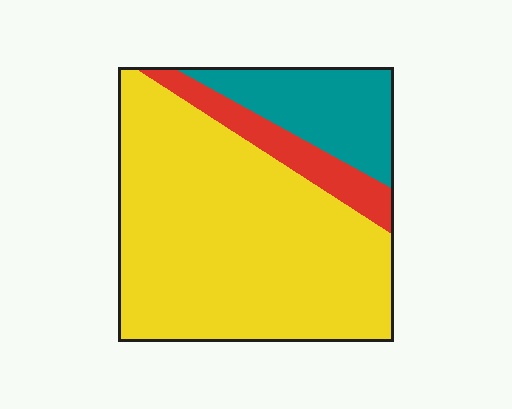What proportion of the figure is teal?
Teal takes up between a sixth and a third of the figure.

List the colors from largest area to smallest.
From largest to smallest: yellow, teal, red.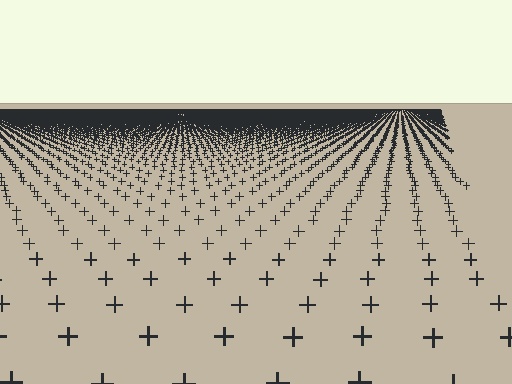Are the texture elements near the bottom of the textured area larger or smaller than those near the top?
Larger. Near the bottom, elements are closer to the viewer and appear at a bigger on-screen size.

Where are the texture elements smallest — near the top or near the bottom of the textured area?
Near the top.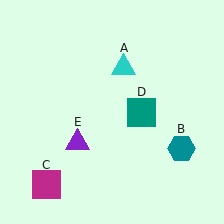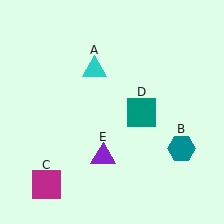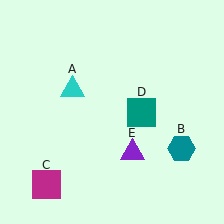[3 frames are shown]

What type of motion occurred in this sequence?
The cyan triangle (object A), purple triangle (object E) rotated counterclockwise around the center of the scene.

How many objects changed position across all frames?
2 objects changed position: cyan triangle (object A), purple triangle (object E).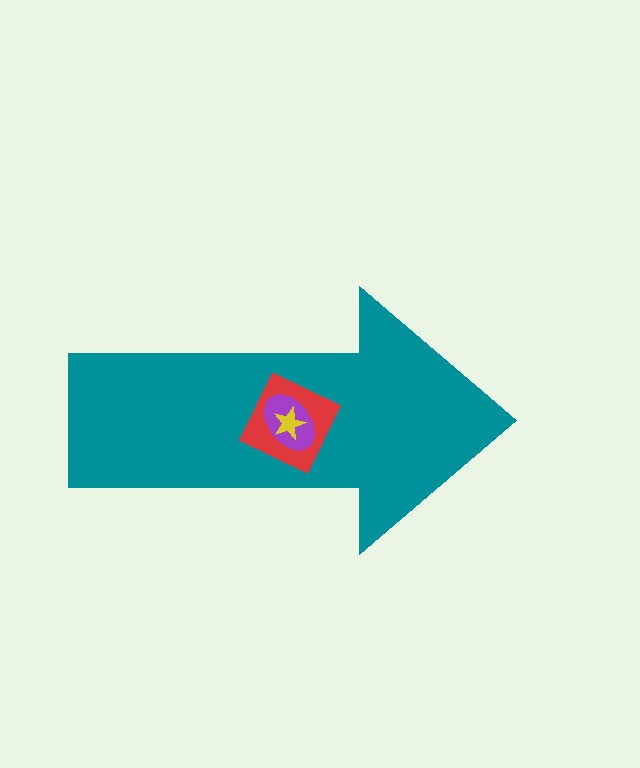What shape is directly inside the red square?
The purple ellipse.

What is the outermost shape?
The teal arrow.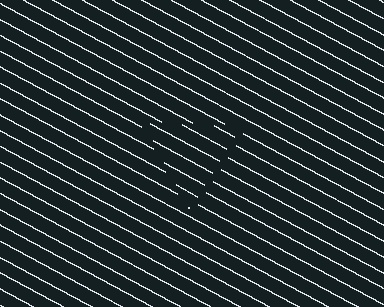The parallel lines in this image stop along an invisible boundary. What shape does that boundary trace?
An illusory triangle. The interior of the shape contains the same grating, shifted by half a period — the contour is defined by the phase discontinuity where line-ends from the inner and outer gratings abut.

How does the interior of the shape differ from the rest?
The interior of the shape contains the same grating, shifted by half a period — the contour is defined by the phase discontinuity where line-ends from the inner and outer gratings abut.